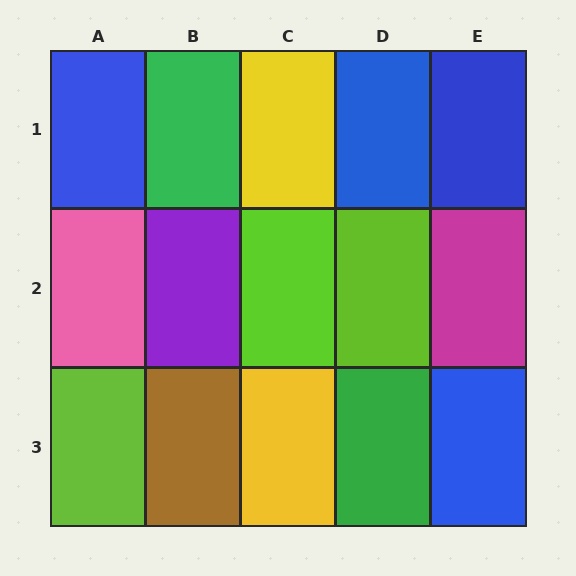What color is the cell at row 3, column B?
Brown.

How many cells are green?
2 cells are green.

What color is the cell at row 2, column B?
Purple.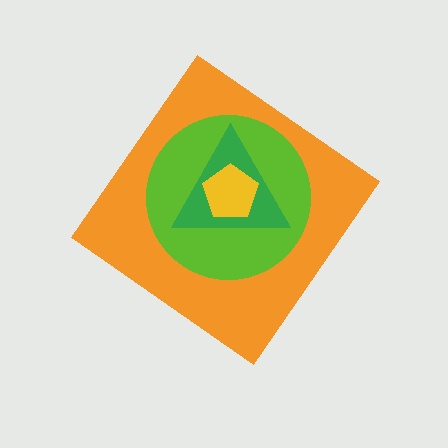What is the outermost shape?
The orange diamond.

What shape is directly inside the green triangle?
The yellow pentagon.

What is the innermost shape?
The yellow pentagon.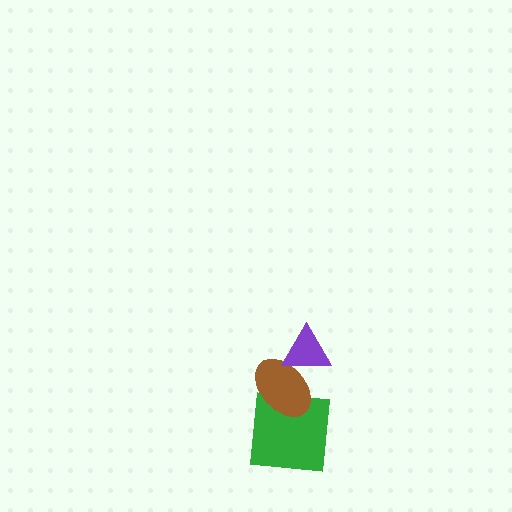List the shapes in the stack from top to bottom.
From top to bottom: the purple triangle, the brown ellipse, the green square.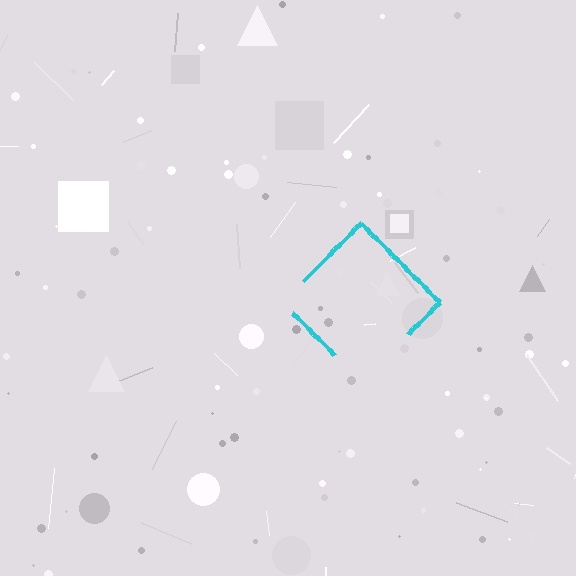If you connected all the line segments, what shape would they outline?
They would outline a diamond.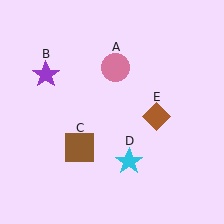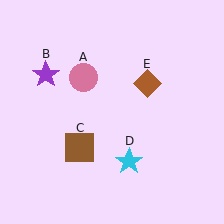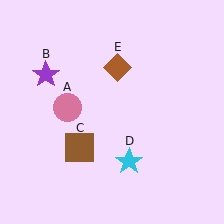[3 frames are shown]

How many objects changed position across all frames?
2 objects changed position: pink circle (object A), brown diamond (object E).